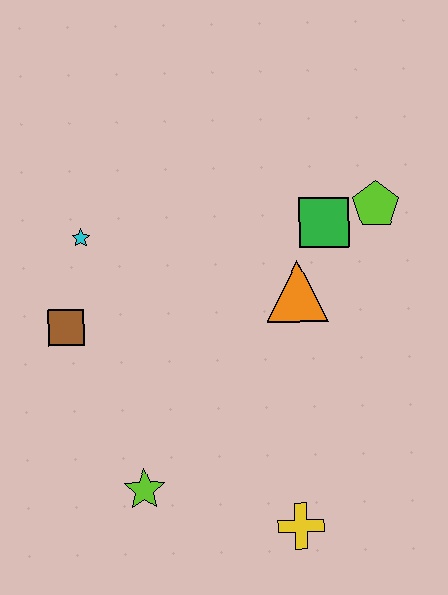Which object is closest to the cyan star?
The brown square is closest to the cyan star.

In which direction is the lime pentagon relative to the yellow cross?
The lime pentagon is above the yellow cross.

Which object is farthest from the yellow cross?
The cyan star is farthest from the yellow cross.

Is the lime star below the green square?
Yes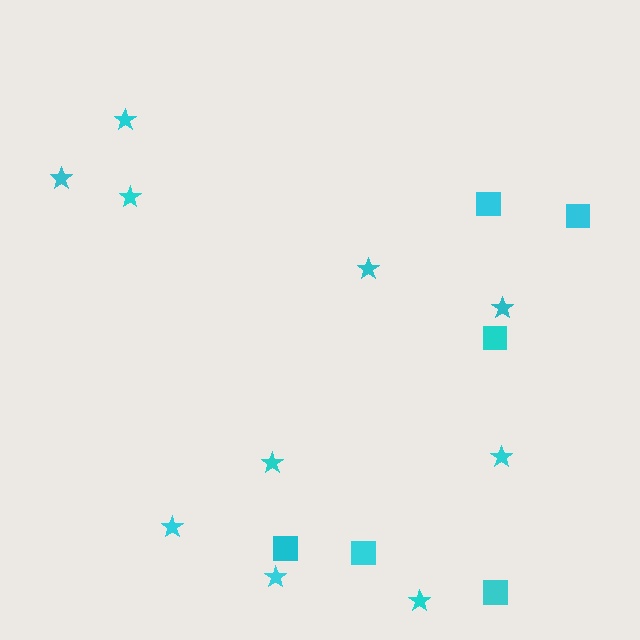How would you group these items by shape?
There are 2 groups: one group of stars (10) and one group of squares (6).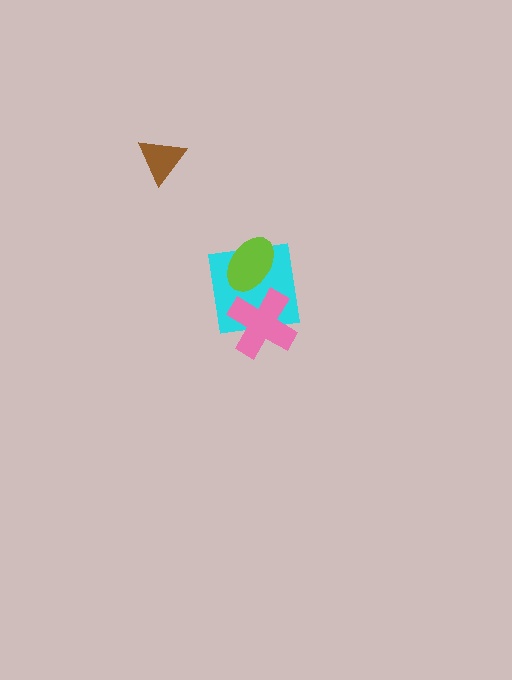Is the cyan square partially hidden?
Yes, it is partially covered by another shape.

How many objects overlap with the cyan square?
2 objects overlap with the cyan square.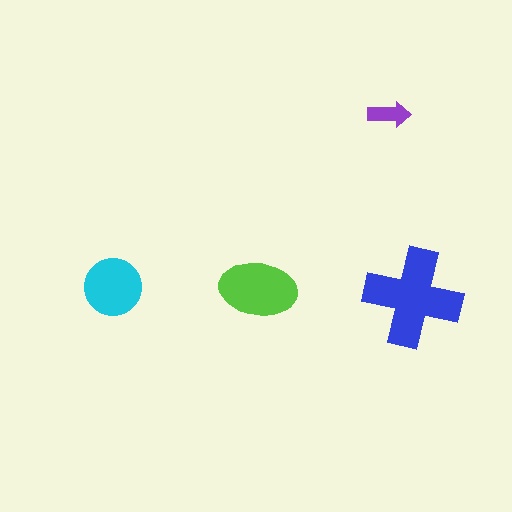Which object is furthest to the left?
The cyan circle is leftmost.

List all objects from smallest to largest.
The purple arrow, the cyan circle, the lime ellipse, the blue cross.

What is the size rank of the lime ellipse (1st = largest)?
2nd.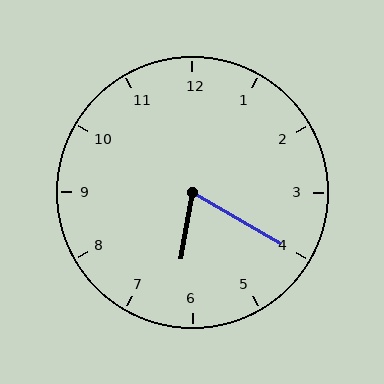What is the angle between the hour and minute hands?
Approximately 70 degrees.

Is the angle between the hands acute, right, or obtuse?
It is acute.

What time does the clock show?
6:20.